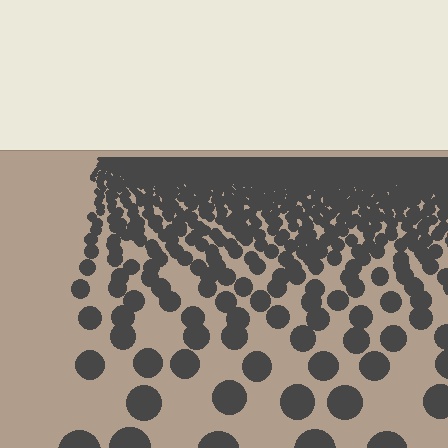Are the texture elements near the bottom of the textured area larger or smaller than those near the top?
Larger. Near the bottom, elements are closer to the viewer and appear at a bigger on-screen size.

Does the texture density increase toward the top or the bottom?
Density increases toward the top.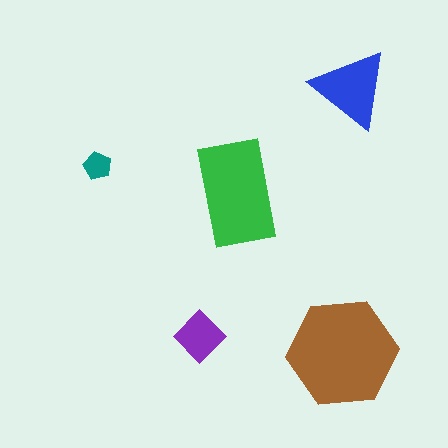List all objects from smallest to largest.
The teal pentagon, the purple diamond, the blue triangle, the green rectangle, the brown hexagon.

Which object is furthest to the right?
The blue triangle is rightmost.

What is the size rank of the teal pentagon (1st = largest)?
5th.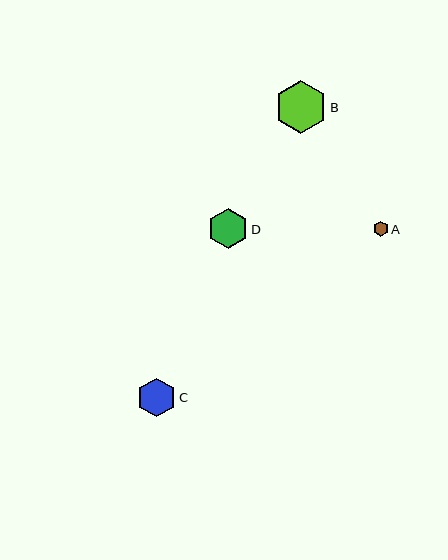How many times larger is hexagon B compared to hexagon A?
Hexagon B is approximately 3.5 times the size of hexagon A.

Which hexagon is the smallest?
Hexagon A is the smallest with a size of approximately 15 pixels.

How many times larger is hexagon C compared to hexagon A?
Hexagon C is approximately 2.6 times the size of hexagon A.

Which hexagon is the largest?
Hexagon B is the largest with a size of approximately 52 pixels.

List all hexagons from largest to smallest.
From largest to smallest: B, D, C, A.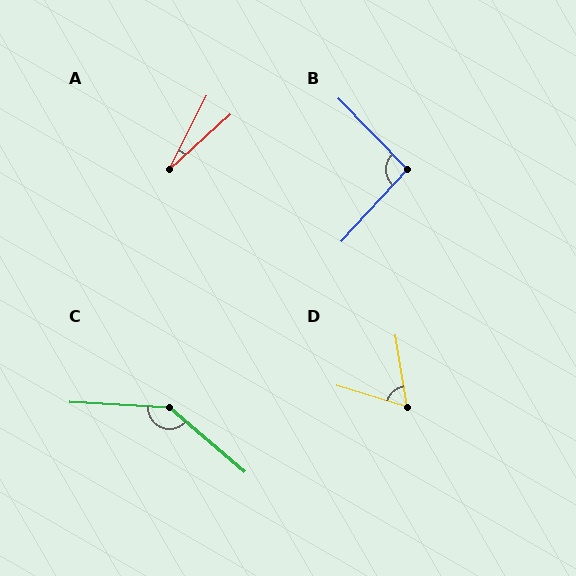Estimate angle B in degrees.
Approximately 93 degrees.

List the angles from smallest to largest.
A (21°), D (64°), B (93°), C (143°).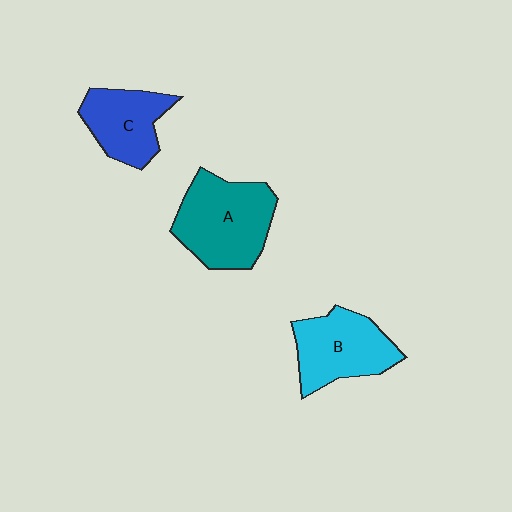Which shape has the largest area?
Shape A (teal).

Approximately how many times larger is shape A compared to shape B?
Approximately 1.2 times.